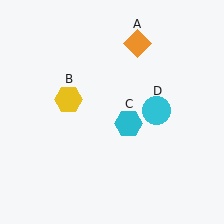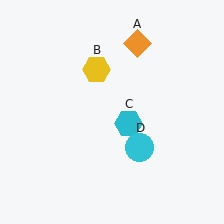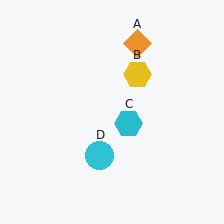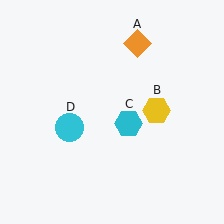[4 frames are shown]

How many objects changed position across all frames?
2 objects changed position: yellow hexagon (object B), cyan circle (object D).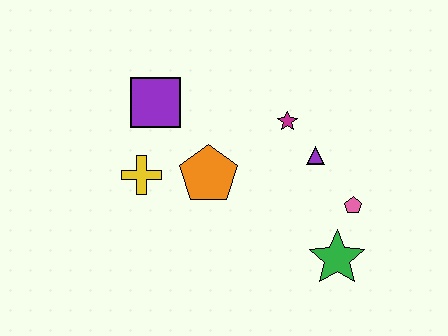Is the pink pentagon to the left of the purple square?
No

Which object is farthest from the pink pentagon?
The purple square is farthest from the pink pentagon.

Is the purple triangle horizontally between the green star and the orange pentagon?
Yes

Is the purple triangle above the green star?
Yes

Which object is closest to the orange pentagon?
The yellow cross is closest to the orange pentagon.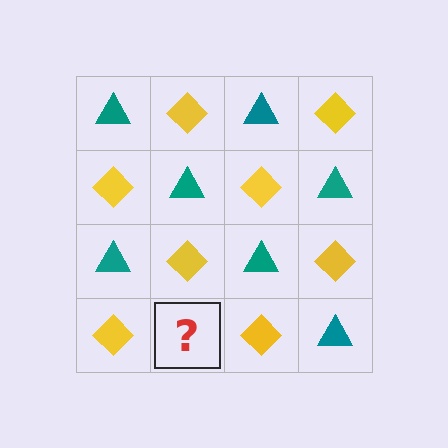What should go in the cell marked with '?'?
The missing cell should contain a teal triangle.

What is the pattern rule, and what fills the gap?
The rule is that it alternates teal triangle and yellow diamond in a checkerboard pattern. The gap should be filled with a teal triangle.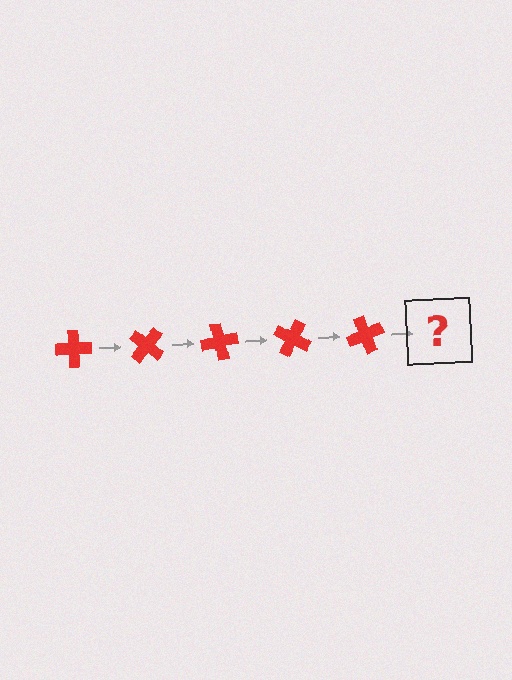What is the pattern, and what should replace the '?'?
The pattern is that the cross rotates 40 degrees each step. The '?' should be a red cross rotated 200 degrees.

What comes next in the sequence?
The next element should be a red cross rotated 200 degrees.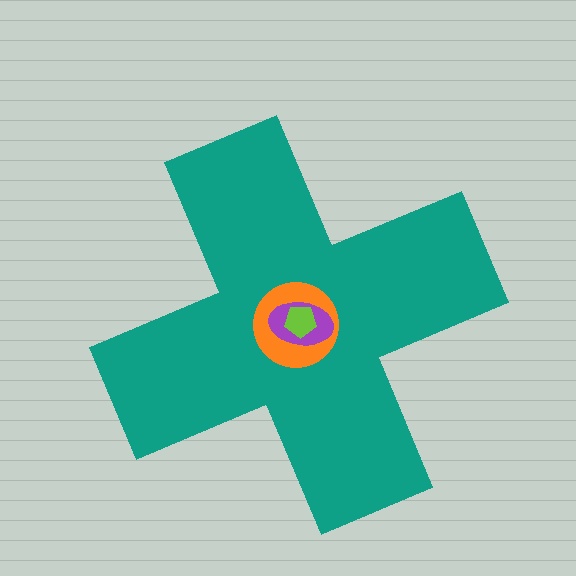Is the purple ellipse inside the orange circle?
Yes.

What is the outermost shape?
The teal cross.